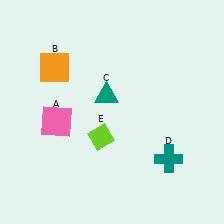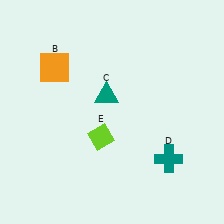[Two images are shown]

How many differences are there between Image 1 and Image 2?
There is 1 difference between the two images.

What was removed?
The pink square (A) was removed in Image 2.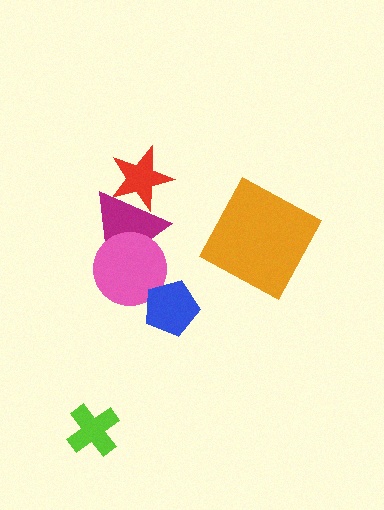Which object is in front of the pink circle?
The blue pentagon is in front of the pink circle.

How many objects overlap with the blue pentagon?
1 object overlaps with the blue pentagon.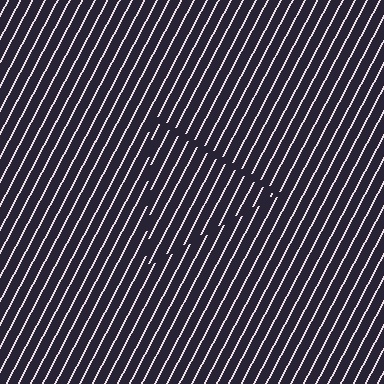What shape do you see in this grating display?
An illusory triangle. The interior of the shape contains the same grating, shifted by half a period — the contour is defined by the phase discontinuity where line-ends from the inner and outer gratings abut.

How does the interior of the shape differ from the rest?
The interior of the shape contains the same grating, shifted by half a period — the contour is defined by the phase discontinuity where line-ends from the inner and outer gratings abut.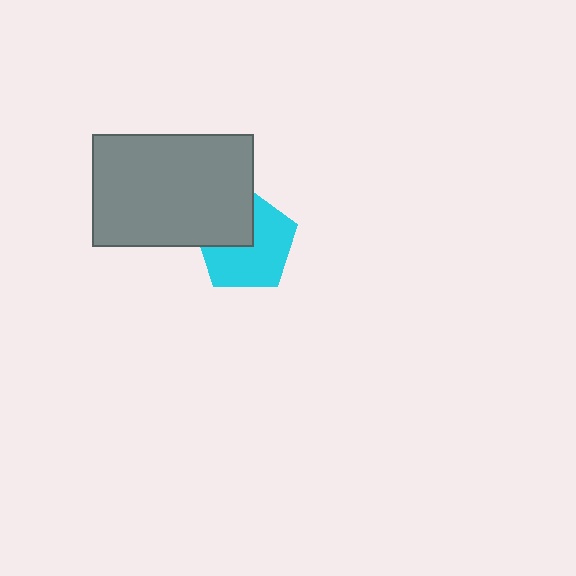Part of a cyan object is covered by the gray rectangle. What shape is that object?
It is a pentagon.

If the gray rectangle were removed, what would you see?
You would see the complete cyan pentagon.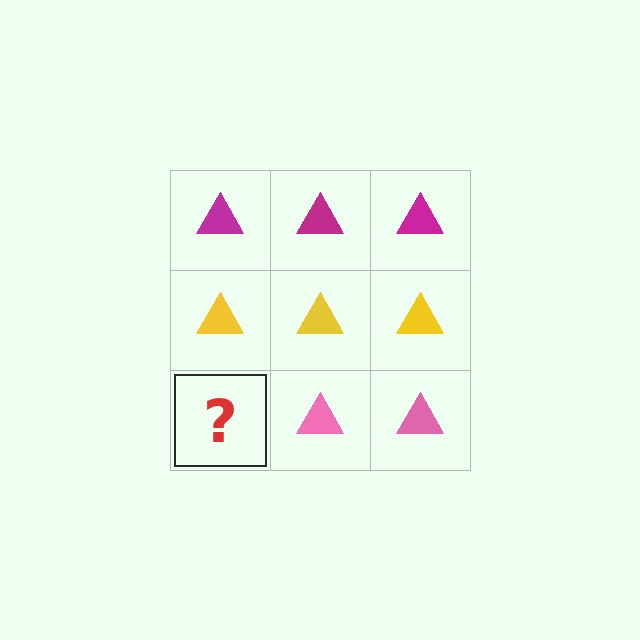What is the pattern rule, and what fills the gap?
The rule is that each row has a consistent color. The gap should be filled with a pink triangle.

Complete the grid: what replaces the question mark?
The question mark should be replaced with a pink triangle.